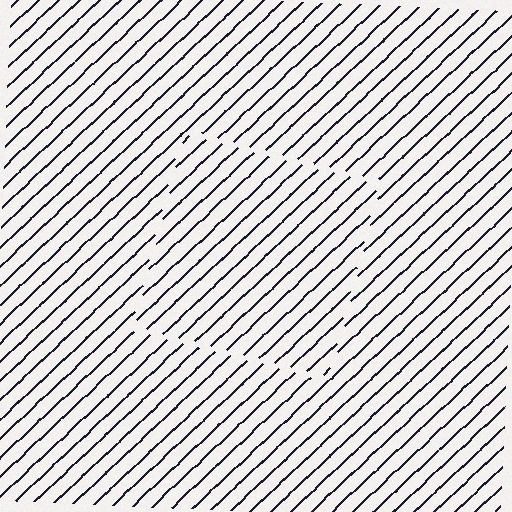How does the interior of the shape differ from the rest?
The interior of the shape contains the same grating, shifted by half a period — the contour is defined by the phase discontinuity where line-ends from the inner and outer gratings abut.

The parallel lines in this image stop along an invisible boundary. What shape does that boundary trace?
An illusory square. The interior of the shape contains the same grating, shifted by half a period — the contour is defined by the phase discontinuity where line-ends from the inner and outer gratings abut.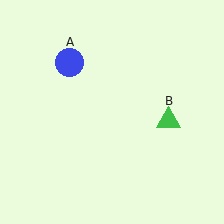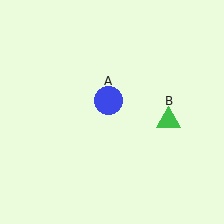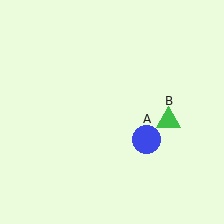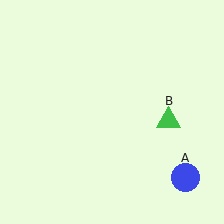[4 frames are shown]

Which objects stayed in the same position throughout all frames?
Green triangle (object B) remained stationary.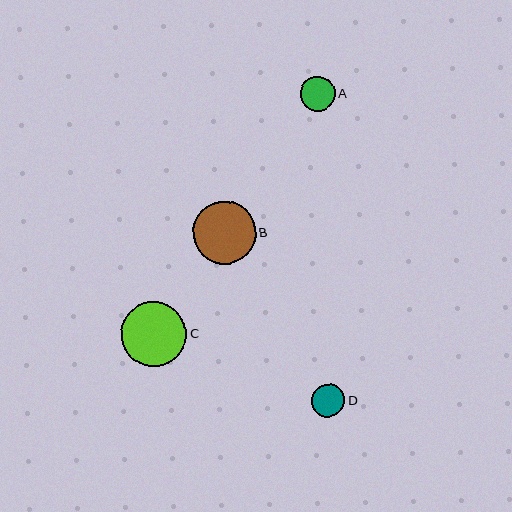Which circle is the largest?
Circle C is the largest with a size of approximately 65 pixels.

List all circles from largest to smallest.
From largest to smallest: C, B, A, D.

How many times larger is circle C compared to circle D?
Circle C is approximately 2.0 times the size of circle D.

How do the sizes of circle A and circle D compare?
Circle A and circle D are approximately the same size.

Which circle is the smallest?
Circle D is the smallest with a size of approximately 33 pixels.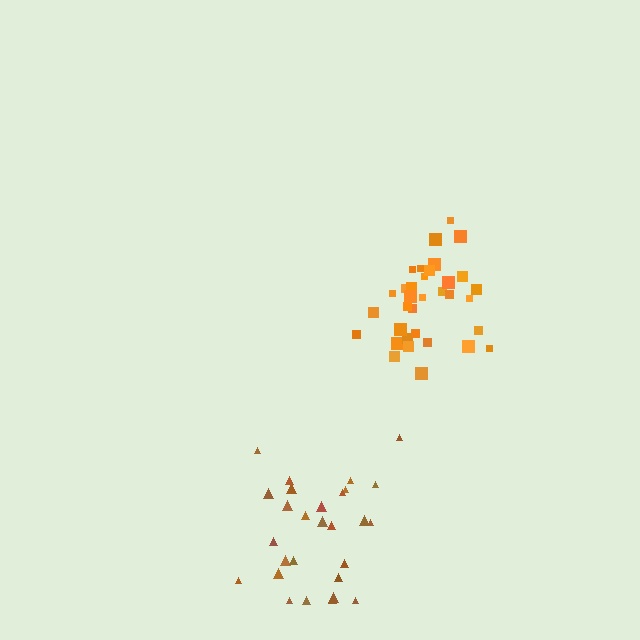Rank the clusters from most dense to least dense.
orange, brown.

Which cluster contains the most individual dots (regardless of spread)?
Orange (34).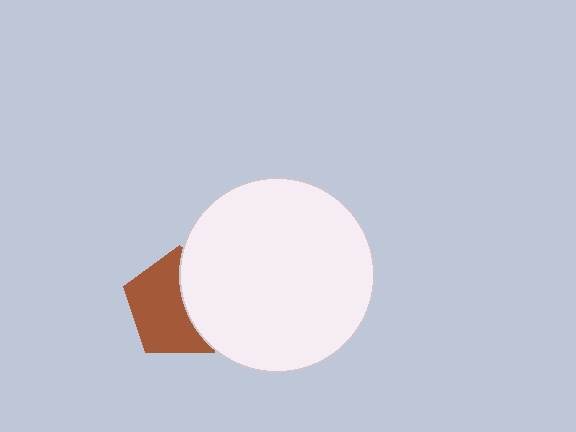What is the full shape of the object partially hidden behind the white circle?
The partially hidden object is a brown pentagon.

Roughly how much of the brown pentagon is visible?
About half of it is visible (roughly 61%).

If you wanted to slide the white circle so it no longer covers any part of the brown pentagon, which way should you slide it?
Slide it right — that is the most direct way to separate the two shapes.